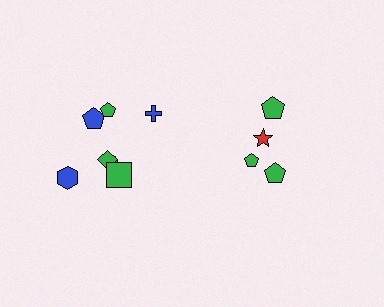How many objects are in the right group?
There are 4 objects.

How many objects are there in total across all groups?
There are 11 objects.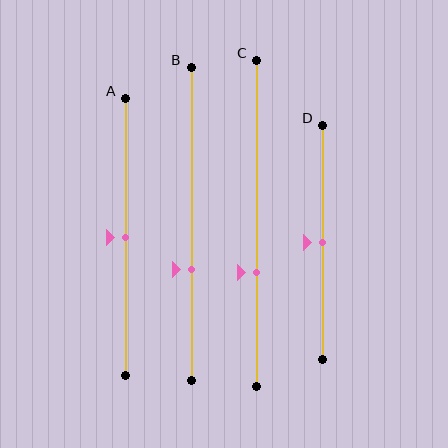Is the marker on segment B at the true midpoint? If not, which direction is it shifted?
No, the marker on segment B is shifted downward by about 14% of the segment length.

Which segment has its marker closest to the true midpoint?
Segment A has its marker closest to the true midpoint.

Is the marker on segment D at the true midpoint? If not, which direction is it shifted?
Yes, the marker on segment D is at the true midpoint.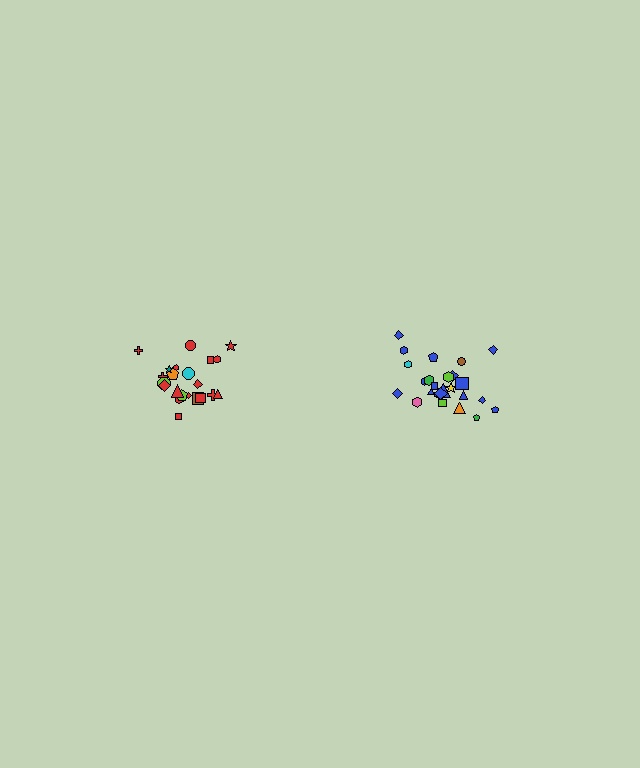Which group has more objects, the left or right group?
The right group.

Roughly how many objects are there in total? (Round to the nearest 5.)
Roughly 45 objects in total.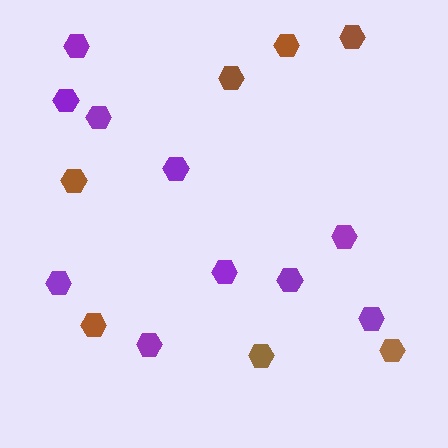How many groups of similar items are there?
There are 2 groups: one group of purple hexagons (10) and one group of brown hexagons (7).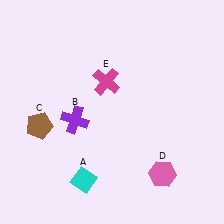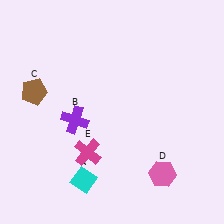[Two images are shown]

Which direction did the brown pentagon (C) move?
The brown pentagon (C) moved up.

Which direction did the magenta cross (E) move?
The magenta cross (E) moved down.